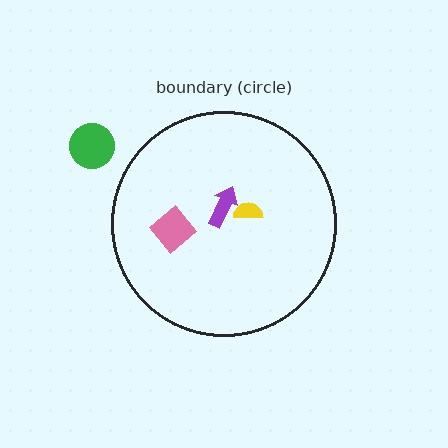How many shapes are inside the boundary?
3 inside, 1 outside.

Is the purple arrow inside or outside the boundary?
Inside.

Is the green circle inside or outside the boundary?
Outside.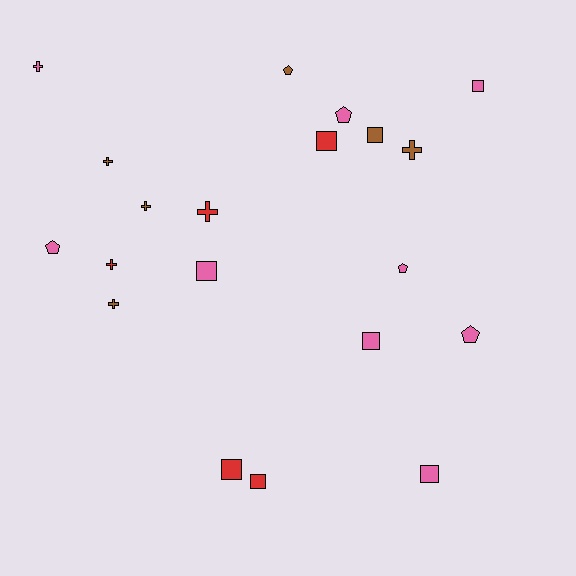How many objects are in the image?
There are 20 objects.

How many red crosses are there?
There are 2 red crosses.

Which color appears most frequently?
Pink, with 9 objects.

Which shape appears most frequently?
Square, with 8 objects.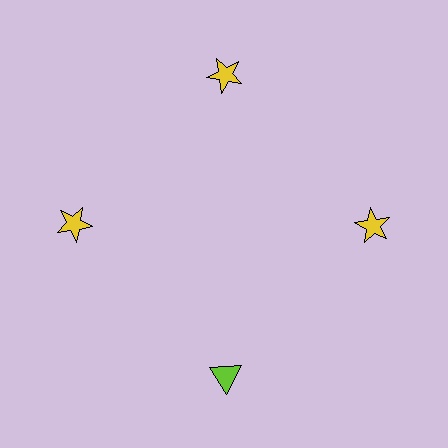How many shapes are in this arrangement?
There are 4 shapes arranged in a ring pattern.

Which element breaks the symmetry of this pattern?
The lime triangle at roughly the 6 o'clock position breaks the symmetry. All other shapes are yellow stars.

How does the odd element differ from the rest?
It differs in both color (lime instead of yellow) and shape (triangle instead of star).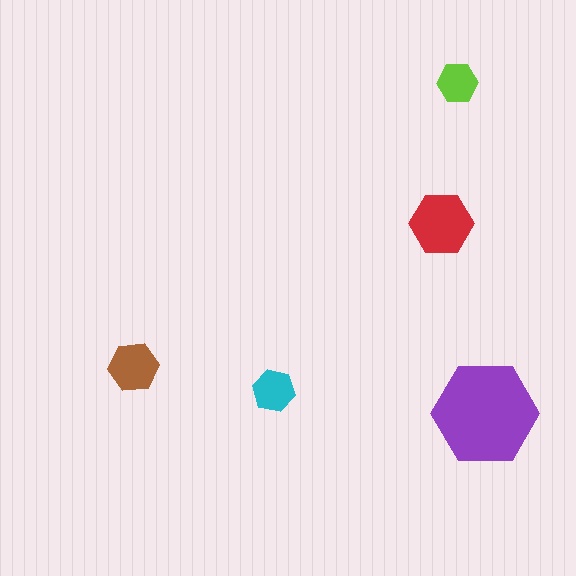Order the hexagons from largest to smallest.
the purple one, the red one, the brown one, the cyan one, the lime one.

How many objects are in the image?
There are 5 objects in the image.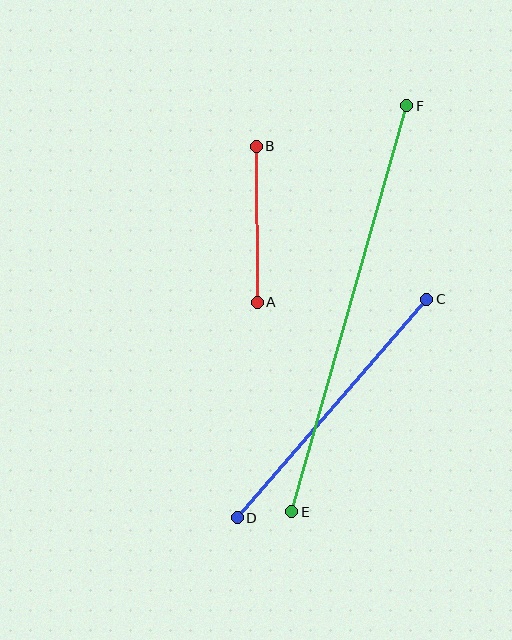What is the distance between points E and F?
The distance is approximately 422 pixels.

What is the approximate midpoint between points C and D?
The midpoint is at approximately (332, 409) pixels.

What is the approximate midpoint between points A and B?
The midpoint is at approximately (257, 224) pixels.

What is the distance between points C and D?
The distance is approximately 289 pixels.